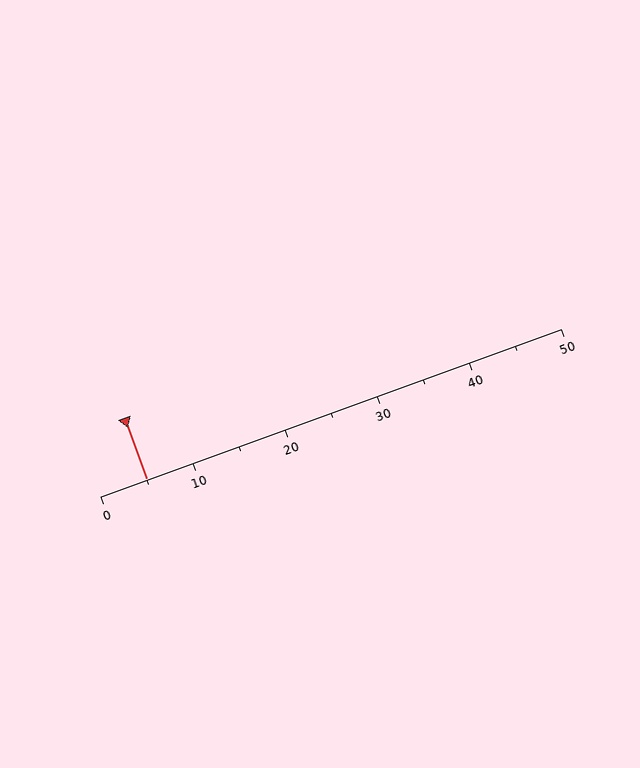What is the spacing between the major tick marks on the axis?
The major ticks are spaced 10 apart.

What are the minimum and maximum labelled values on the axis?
The axis runs from 0 to 50.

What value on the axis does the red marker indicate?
The marker indicates approximately 5.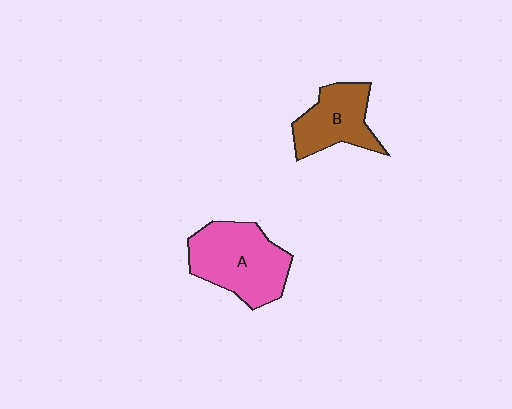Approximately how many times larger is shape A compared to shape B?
Approximately 1.4 times.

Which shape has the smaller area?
Shape B (brown).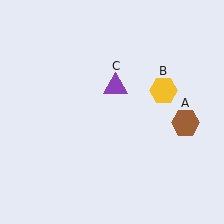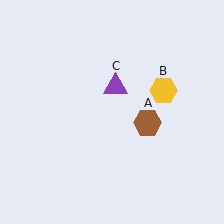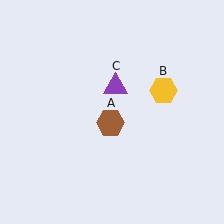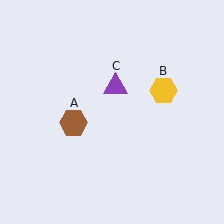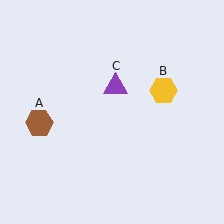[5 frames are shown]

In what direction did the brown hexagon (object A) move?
The brown hexagon (object A) moved left.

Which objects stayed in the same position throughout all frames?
Yellow hexagon (object B) and purple triangle (object C) remained stationary.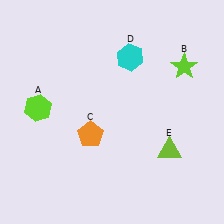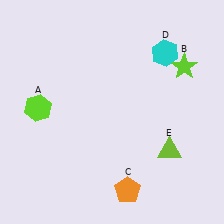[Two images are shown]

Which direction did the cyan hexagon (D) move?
The cyan hexagon (D) moved right.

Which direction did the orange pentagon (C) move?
The orange pentagon (C) moved down.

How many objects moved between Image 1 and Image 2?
2 objects moved between the two images.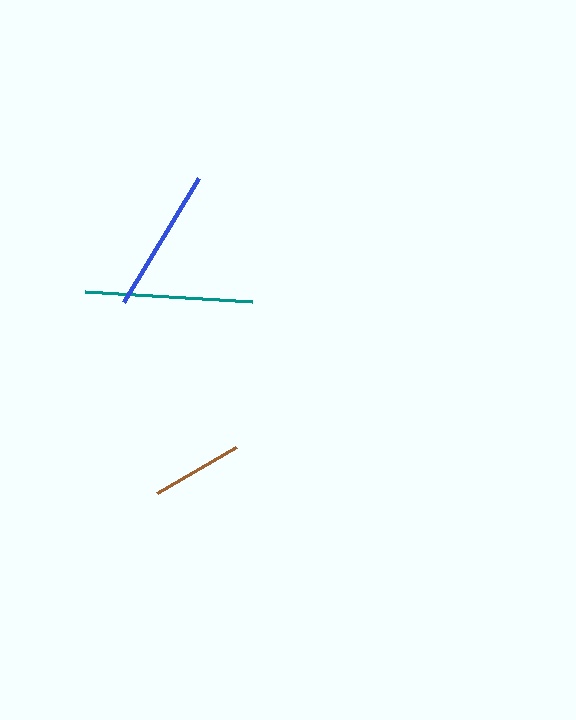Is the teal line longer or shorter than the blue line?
The teal line is longer than the blue line.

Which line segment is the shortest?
The brown line is the shortest at approximately 91 pixels.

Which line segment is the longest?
The teal line is the longest at approximately 167 pixels.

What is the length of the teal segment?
The teal segment is approximately 167 pixels long.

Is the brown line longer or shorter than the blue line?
The blue line is longer than the brown line.